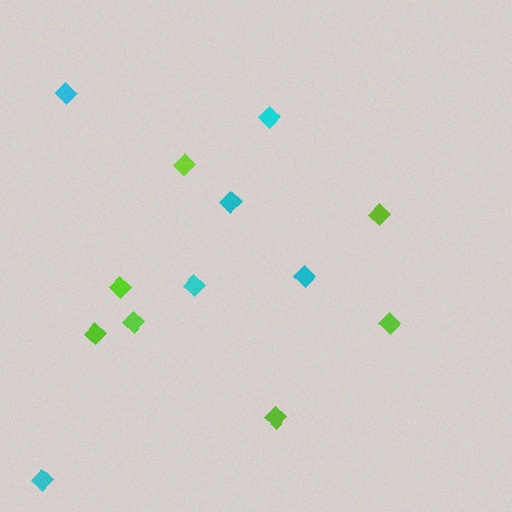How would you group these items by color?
There are 2 groups: one group of cyan diamonds (6) and one group of lime diamonds (7).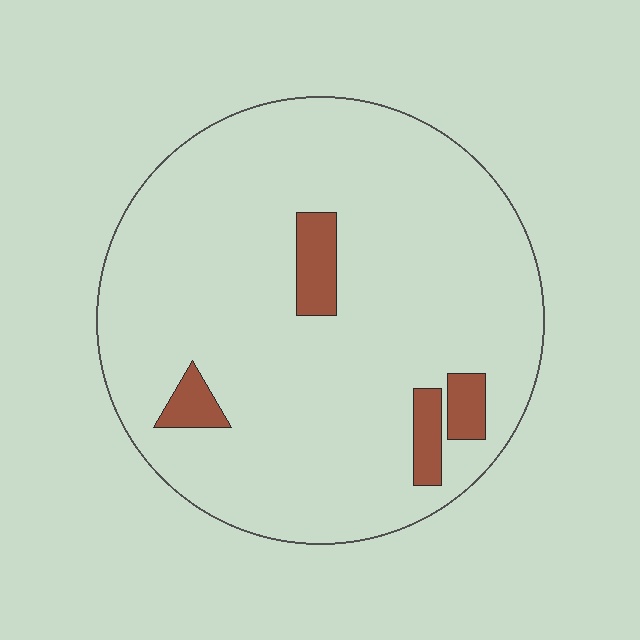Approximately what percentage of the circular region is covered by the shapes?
Approximately 10%.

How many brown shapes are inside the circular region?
4.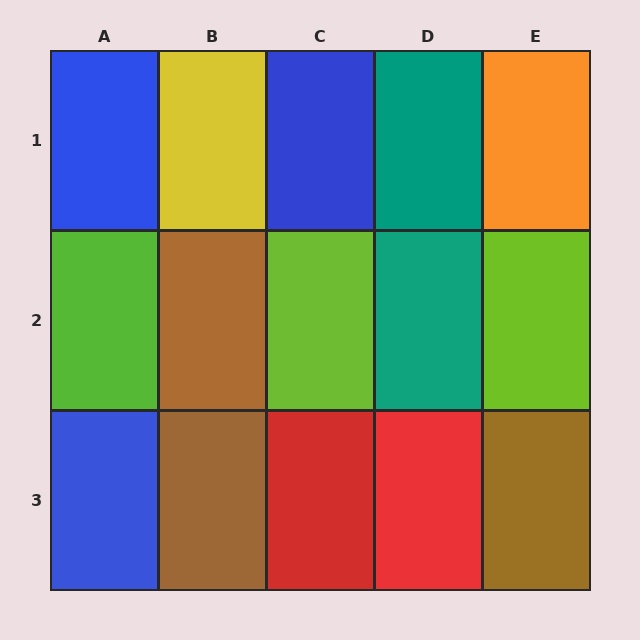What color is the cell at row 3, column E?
Brown.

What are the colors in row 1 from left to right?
Blue, yellow, blue, teal, orange.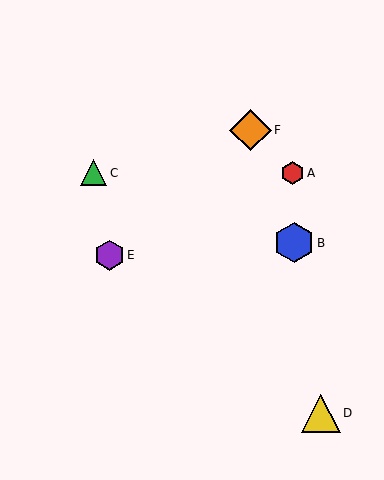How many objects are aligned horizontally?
2 objects (A, C) are aligned horizontally.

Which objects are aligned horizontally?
Objects A, C are aligned horizontally.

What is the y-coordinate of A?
Object A is at y≈173.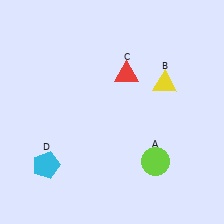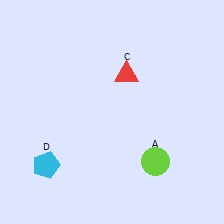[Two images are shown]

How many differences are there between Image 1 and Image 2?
There is 1 difference between the two images.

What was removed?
The yellow triangle (B) was removed in Image 2.